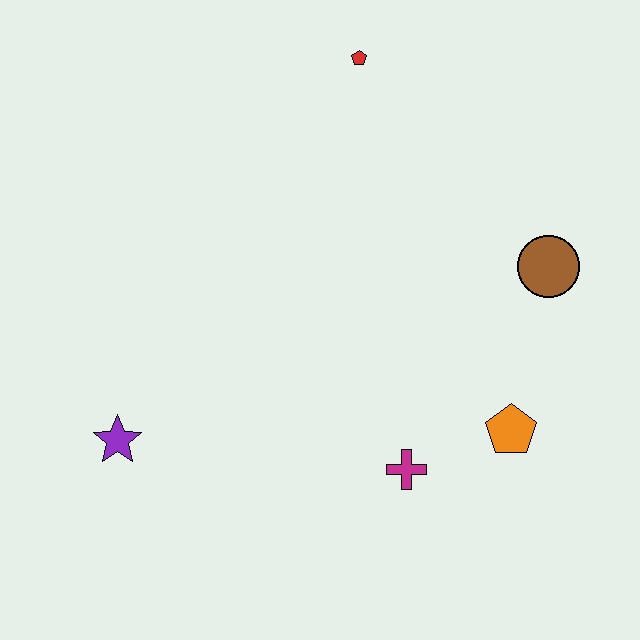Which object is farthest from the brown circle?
The purple star is farthest from the brown circle.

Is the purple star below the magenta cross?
No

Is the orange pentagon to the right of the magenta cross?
Yes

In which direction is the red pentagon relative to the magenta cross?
The red pentagon is above the magenta cross.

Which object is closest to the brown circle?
The orange pentagon is closest to the brown circle.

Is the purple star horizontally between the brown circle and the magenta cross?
No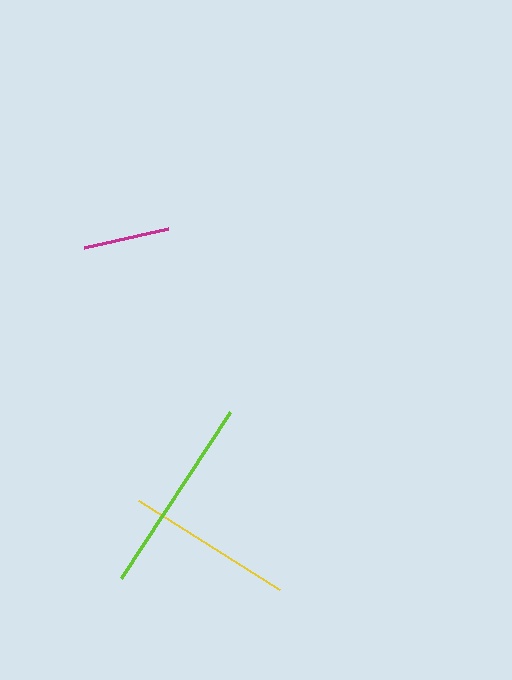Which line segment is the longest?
The lime line is the longest at approximately 199 pixels.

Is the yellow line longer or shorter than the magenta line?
The yellow line is longer than the magenta line.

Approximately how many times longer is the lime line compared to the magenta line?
The lime line is approximately 2.3 times the length of the magenta line.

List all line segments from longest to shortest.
From longest to shortest: lime, yellow, magenta.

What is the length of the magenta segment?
The magenta segment is approximately 87 pixels long.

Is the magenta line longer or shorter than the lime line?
The lime line is longer than the magenta line.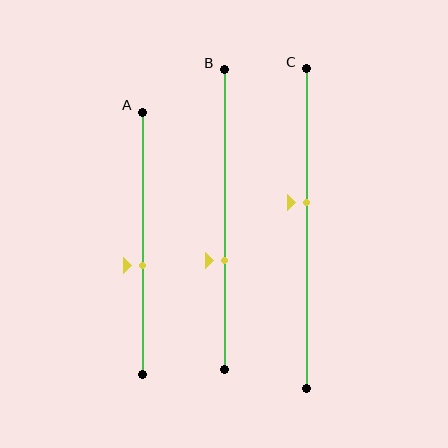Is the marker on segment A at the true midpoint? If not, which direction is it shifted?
No, the marker on segment A is shifted downward by about 8% of the segment length.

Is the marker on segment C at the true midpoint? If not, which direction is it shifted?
No, the marker on segment C is shifted upward by about 8% of the segment length.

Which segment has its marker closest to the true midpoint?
Segment C has its marker closest to the true midpoint.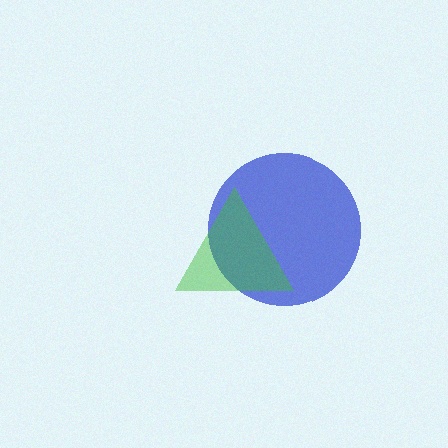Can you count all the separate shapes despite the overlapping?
Yes, there are 2 separate shapes.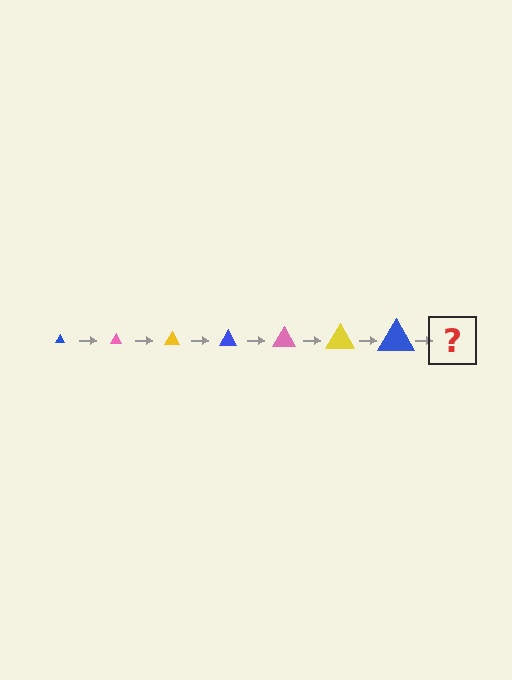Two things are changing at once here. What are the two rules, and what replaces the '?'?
The two rules are that the triangle grows larger each step and the color cycles through blue, pink, and yellow. The '?' should be a pink triangle, larger than the previous one.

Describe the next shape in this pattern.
It should be a pink triangle, larger than the previous one.